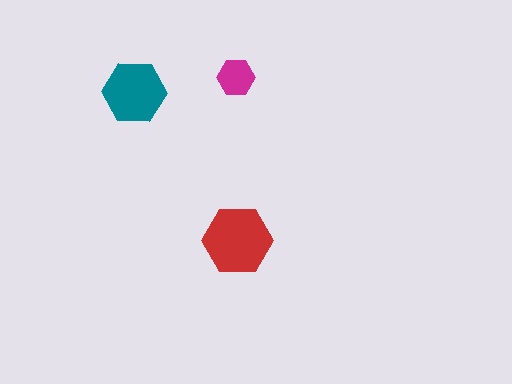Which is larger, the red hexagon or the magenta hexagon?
The red one.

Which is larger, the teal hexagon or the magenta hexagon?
The teal one.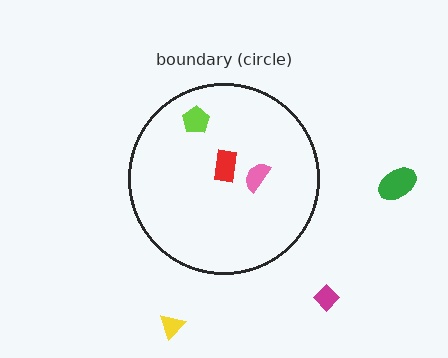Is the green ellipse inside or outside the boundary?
Outside.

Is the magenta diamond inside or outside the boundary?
Outside.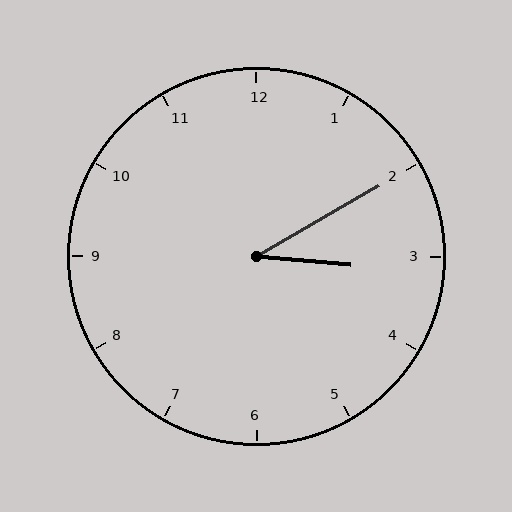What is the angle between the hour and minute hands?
Approximately 35 degrees.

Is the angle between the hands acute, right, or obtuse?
It is acute.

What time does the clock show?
3:10.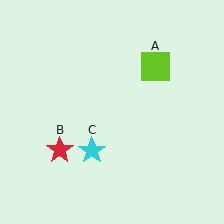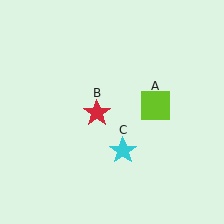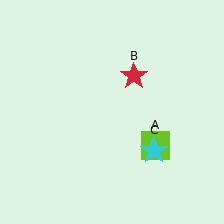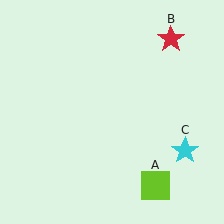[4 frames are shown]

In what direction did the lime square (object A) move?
The lime square (object A) moved down.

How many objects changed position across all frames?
3 objects changed position: lime square (object A), red star (object B), cyan star (object C).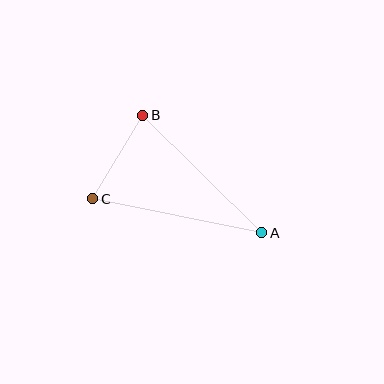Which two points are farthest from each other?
Points A and C are farthest from each other.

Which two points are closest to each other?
Points B and C are closest to each other.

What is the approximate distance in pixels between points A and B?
The distance between A and B is approximately 168 pixels.